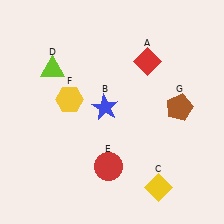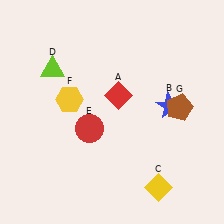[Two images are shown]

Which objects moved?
The objects that moved are: the red diamond (A), the blue star (B), the red circle (E).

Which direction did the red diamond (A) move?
The red diamond (A) moved down.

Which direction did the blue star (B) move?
The blue star (B) moved right.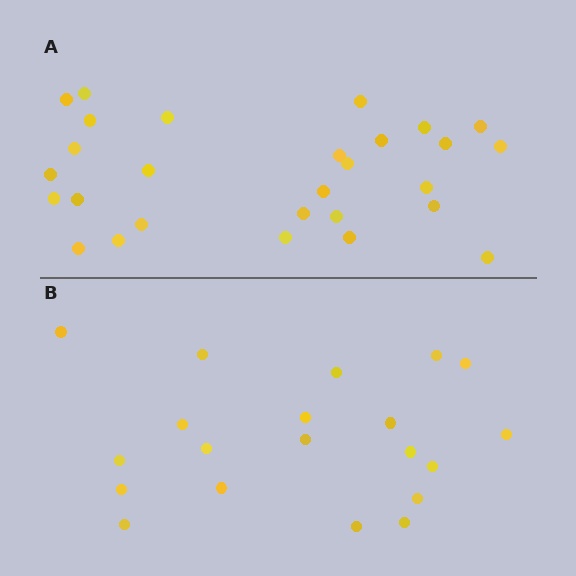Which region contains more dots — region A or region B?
Region A (the top region) has more dots.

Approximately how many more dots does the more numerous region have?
Region A has roughly 8 or so more dots than region B.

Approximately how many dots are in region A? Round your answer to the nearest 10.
About 30 dots. (The exact count is 28, which rounds to 30.)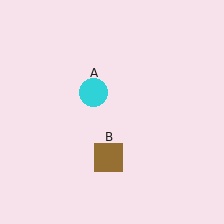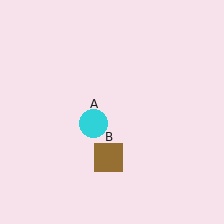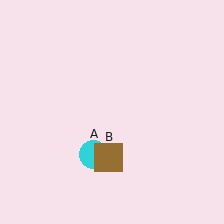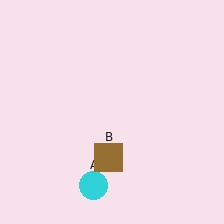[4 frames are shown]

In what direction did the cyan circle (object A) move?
The cyan circle (object A) moved down.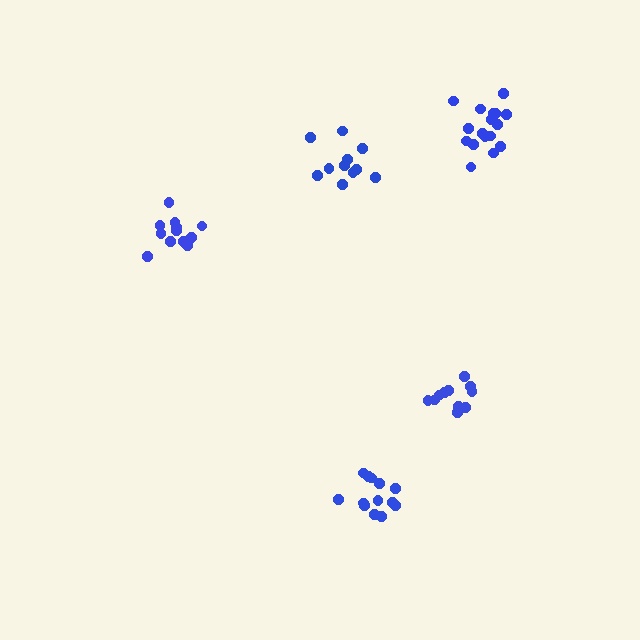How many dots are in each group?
Group 1: 12 dots, Group 2: 13 dots, Group 3: 11 dots, Group 4: 11 dots, Group 5: 17 dots (64 total).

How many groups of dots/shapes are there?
There are 5 groups.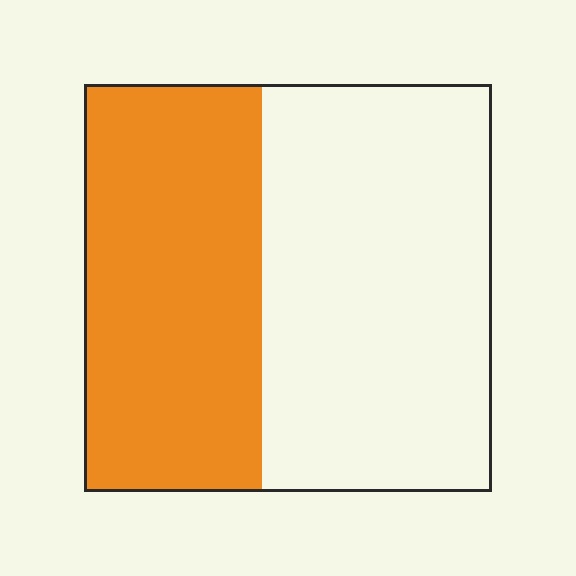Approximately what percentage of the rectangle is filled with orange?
Approximately 45%.